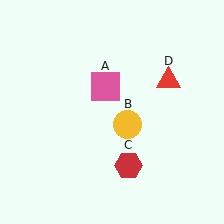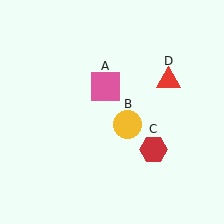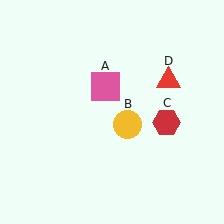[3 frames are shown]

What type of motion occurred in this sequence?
The red hexagon (object C) rotated counterclockwise around the center of the scene.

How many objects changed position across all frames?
1 object changed position: red hexagon (object C).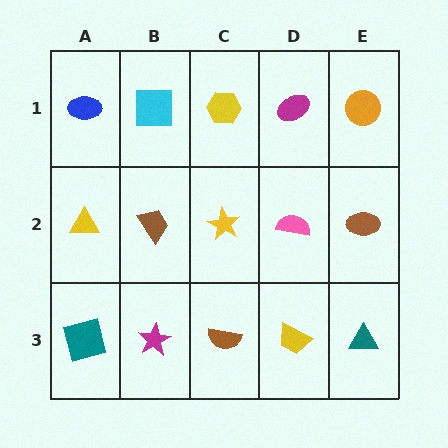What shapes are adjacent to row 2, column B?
A cyan square (row 1, column B), a magenta star (row 3, column B), a yellow triangle (row 2, column A), a yellow star (row 2, column C).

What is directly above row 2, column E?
An orange circle.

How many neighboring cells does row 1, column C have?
3.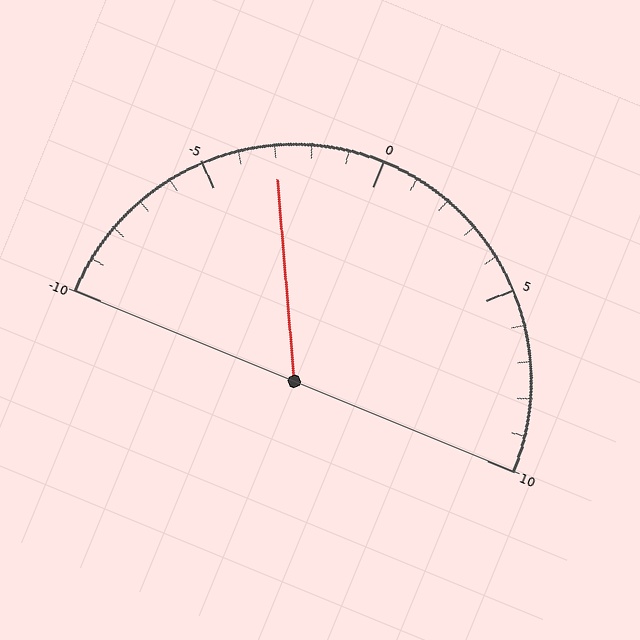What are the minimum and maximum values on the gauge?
The gauge ranges from -10 to 10.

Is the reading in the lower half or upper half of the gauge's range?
The reading is in the lower half of the range (-10 to 10).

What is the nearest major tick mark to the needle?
The nearest major tick mark is -5.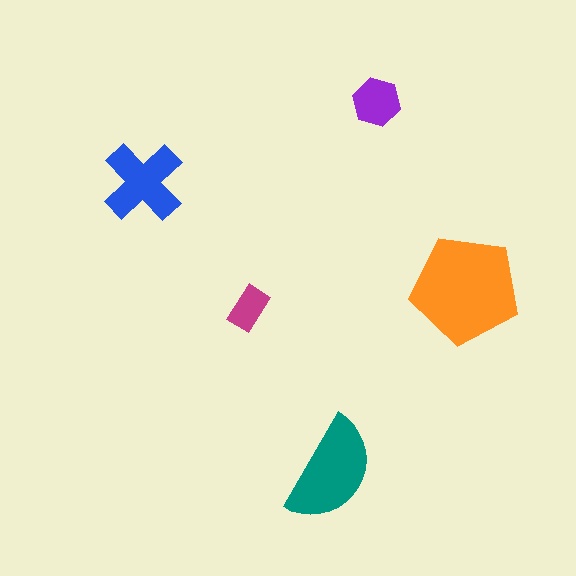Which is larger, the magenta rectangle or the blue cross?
The blue cross.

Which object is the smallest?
The magenta rectangle.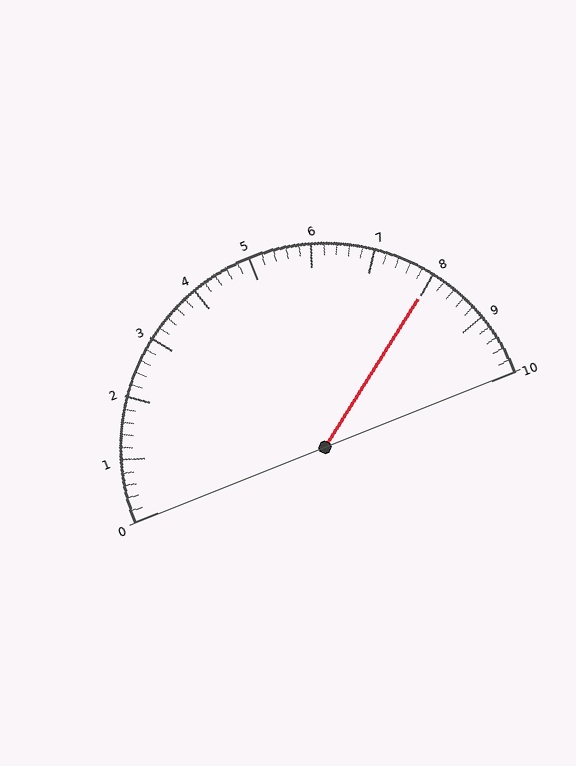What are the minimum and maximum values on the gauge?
The gauge ranges from 0 to 10.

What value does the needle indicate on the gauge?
The needle indicates approximately 8.0.